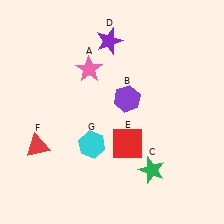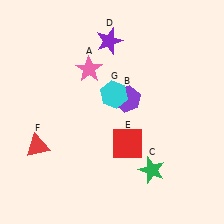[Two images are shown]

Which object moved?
The cyan hexagon (G) moved up.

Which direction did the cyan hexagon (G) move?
The cyan hexagon (G) moved up.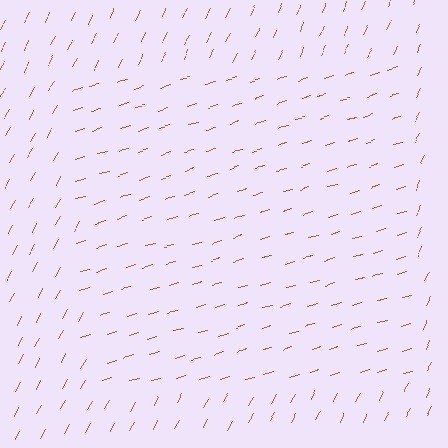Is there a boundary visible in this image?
Yes, there is a texture boundary formed by a change in line orientation.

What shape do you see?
I see a rectangle.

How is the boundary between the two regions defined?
The boundary is defined purely by a change in line orientation (approximately 45 degrees difference). All lines are the same color and thickness.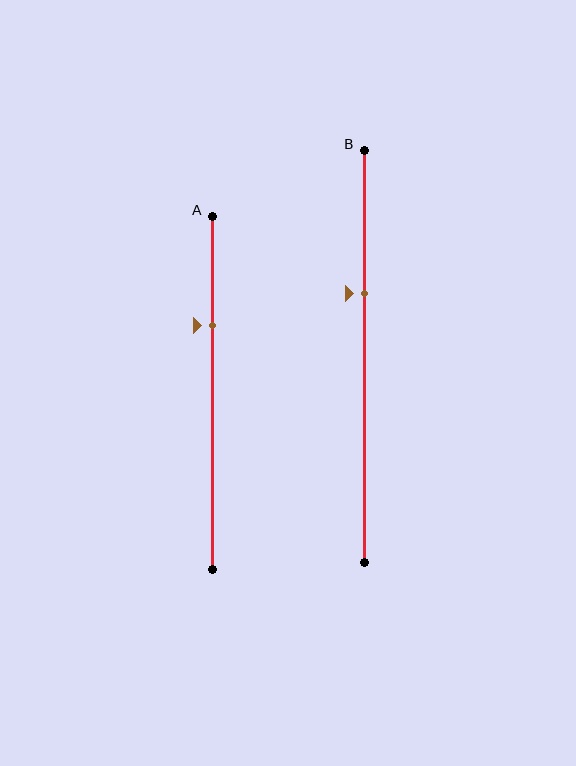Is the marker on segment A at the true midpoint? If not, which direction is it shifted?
No, the marker on segment A is shifted upward by about 19% of the segment length.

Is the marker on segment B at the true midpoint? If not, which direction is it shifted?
No, the marker on segment B is shifted upward by about 15% of the segment length.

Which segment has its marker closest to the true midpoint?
Segment B has its marker closest to the true midpoint.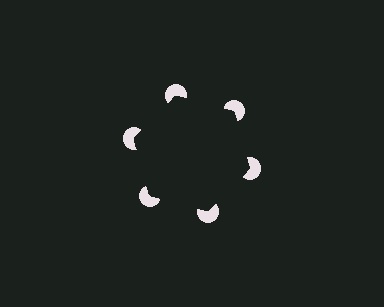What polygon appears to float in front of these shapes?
An illusory hexagon — its edges are inferred from the aligned wedge cuts in the pac-man discs, not physically drawn.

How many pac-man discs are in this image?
There are 6 — one at each vertex of the illusory hexagon.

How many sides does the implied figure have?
6 sides.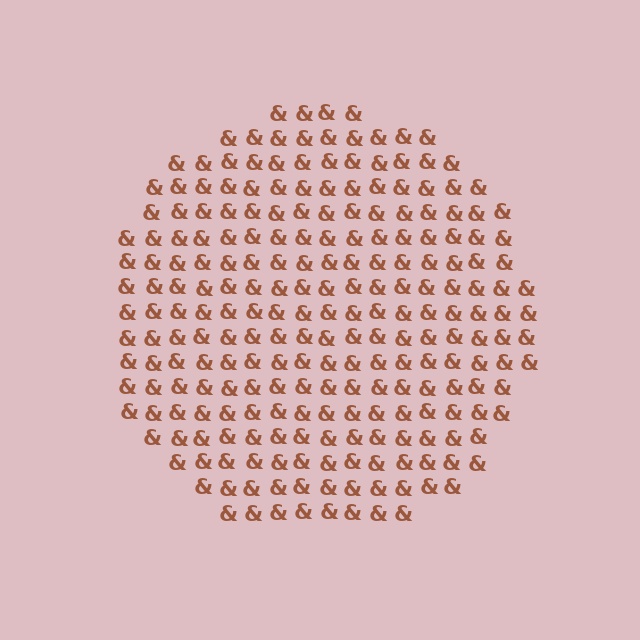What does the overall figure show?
The overall figure shows a circle.